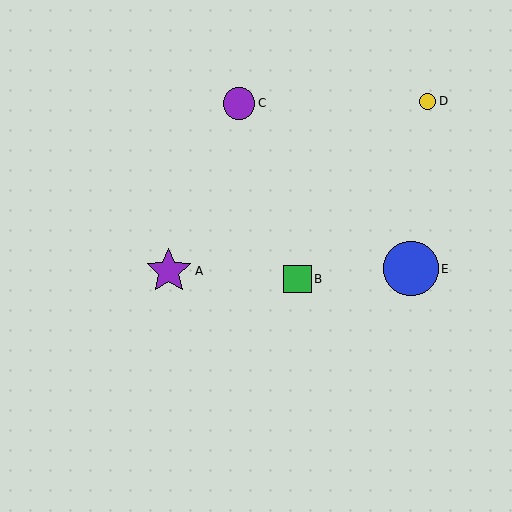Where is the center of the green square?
The center of the green square is at (297, 279).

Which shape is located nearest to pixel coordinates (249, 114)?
The purple circle (labeled C) at (239, 103) is nearest to that location.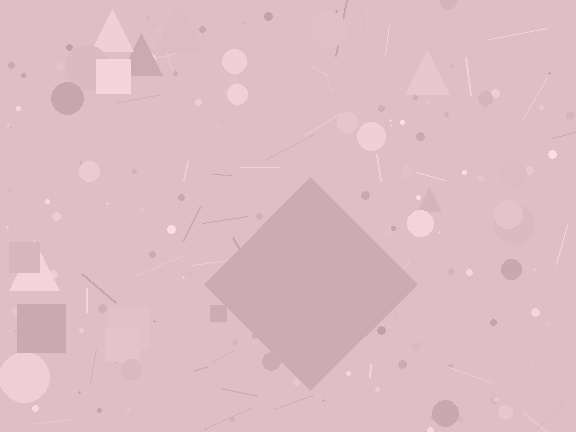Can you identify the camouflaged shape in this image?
The camouflaged shape is a diamond.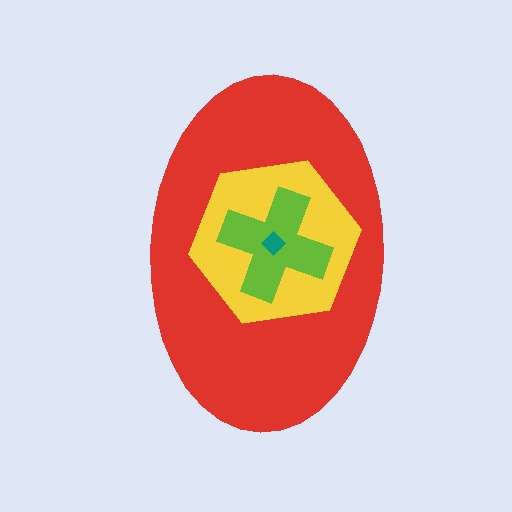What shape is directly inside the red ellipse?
The yellow hexagon.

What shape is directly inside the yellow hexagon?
The lime cross.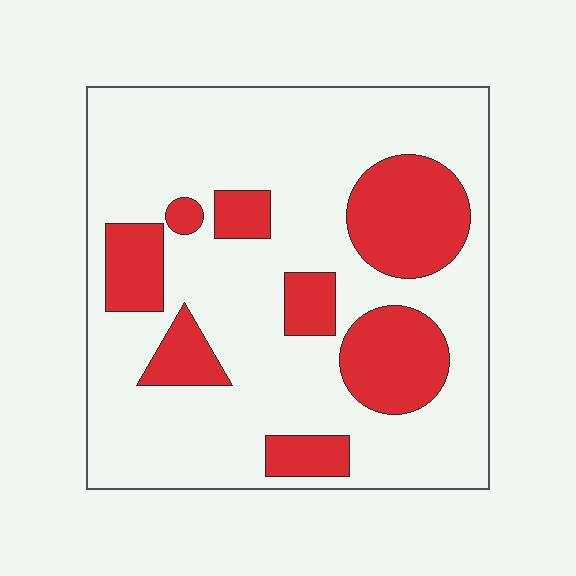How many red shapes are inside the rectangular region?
8.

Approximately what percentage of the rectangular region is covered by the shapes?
Approximately 25%.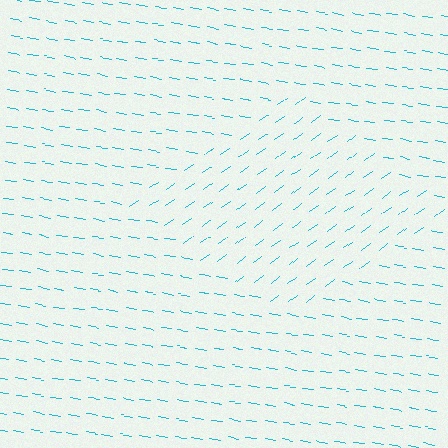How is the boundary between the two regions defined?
The boundary is defined purely by a change in line orientation (approximately 45 degrees difference). All lines are the same color and thickness.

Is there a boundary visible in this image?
Yes, there is a texture boundary formed by a change in line orientation.